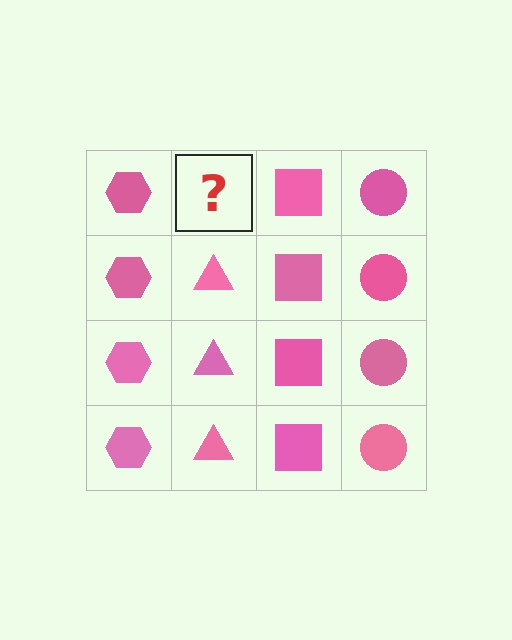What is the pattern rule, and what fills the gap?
The rule is that each column has a consistent shape. The gap should be filled with a pink triangle.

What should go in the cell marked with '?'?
The missing cell should contain a pink triangle.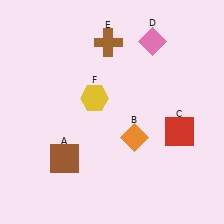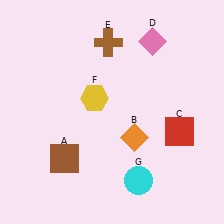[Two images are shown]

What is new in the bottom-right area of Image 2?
A cyan circle (G) was added in the bottom-right area of Image 2.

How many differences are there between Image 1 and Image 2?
There is 1 difference between the two images.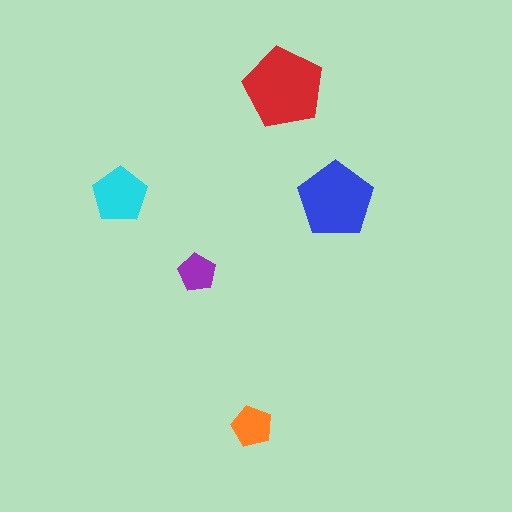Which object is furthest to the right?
The blue pentagon is rightmost.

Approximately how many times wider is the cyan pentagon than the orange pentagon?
About 1.5 times wider.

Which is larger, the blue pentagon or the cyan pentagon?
The blue one.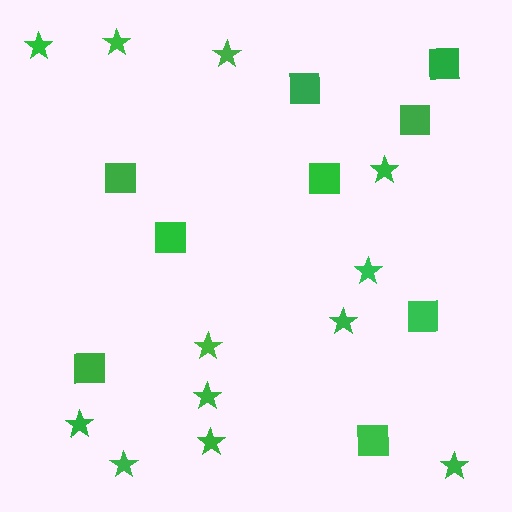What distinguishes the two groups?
There are 2 groups: one group of squares (9) and one group of stars (12).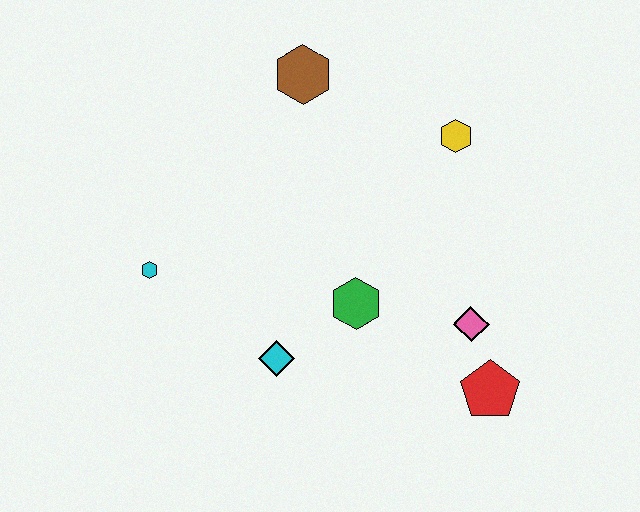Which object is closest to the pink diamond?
The red pentagon is closest to the pink diamond.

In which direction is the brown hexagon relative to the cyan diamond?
The brown hexagon is above the cyan diamond.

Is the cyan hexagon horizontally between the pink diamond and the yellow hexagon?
No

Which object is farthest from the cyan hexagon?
The red pentagon is farthest from the cyan hexagon.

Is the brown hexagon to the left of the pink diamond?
Yes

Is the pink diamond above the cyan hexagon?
No